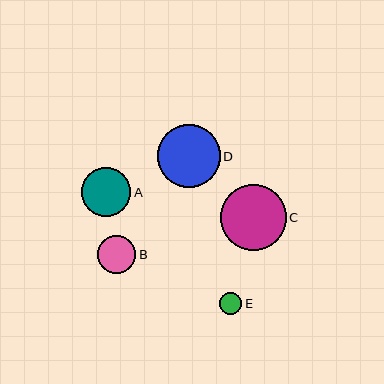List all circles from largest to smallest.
From largest to smallest: C, D, A, B, E.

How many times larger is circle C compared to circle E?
Circle C is approximately 3.0 times the size of circle E.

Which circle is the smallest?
Circle E is the smallest with a size of approximately 22 pixels.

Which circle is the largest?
Circle C is the largest with a size of approximately 66 pixels.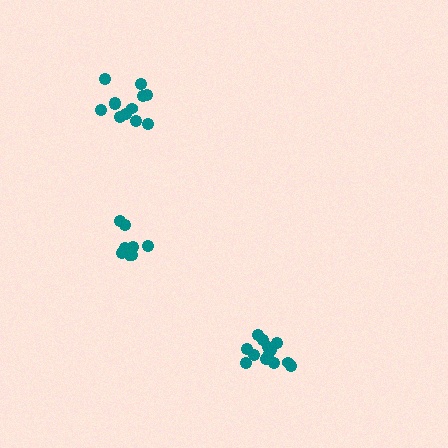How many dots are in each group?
Group 1: 12 dots, Group 2: 8 dots, Group 3: 13 dots (33 total).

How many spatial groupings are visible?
There are 3 spatial groupings.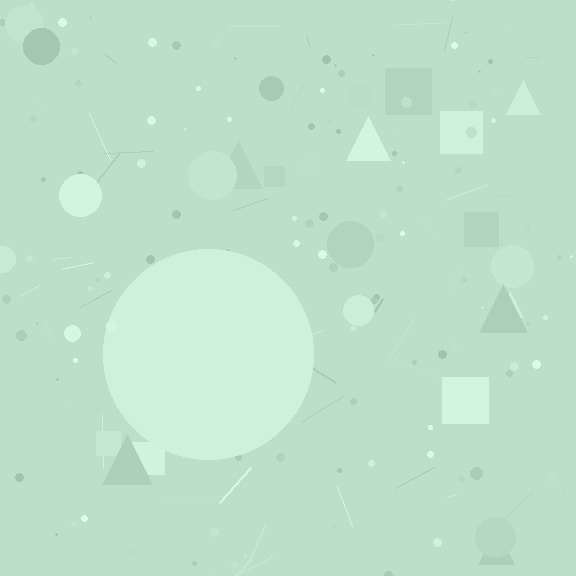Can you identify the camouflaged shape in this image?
The camouflaged shape is a circle.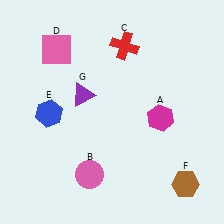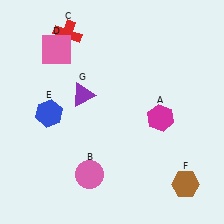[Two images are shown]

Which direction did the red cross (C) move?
The red cross (C) moved left.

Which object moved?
The red cross (C) moved left.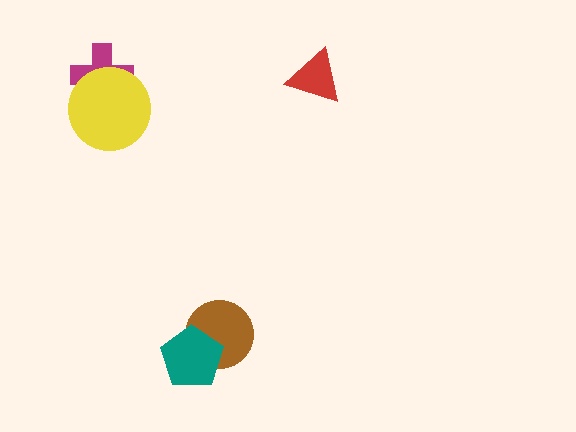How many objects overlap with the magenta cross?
1 object overlaps with the magenta cross.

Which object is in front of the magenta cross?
The yellow circle is in front of the magenta cross.